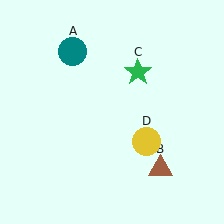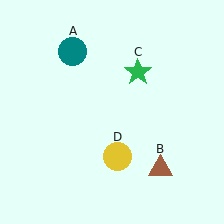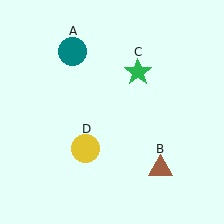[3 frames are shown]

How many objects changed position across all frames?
1 object changed position: yellow circle (object D).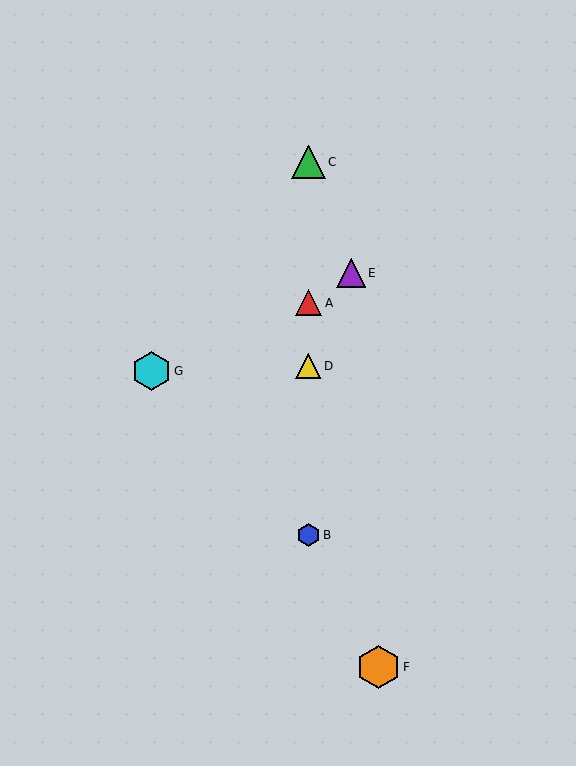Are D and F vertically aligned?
No, D is at x≈308 and F is at x≈378.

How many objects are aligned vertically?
4 objects (A, B, C, D) are aligned vertically.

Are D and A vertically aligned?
Yes, both are at x≈308.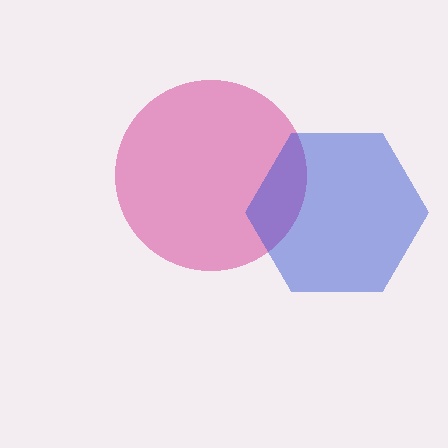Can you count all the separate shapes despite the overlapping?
Yes, there are 2 separate shapes.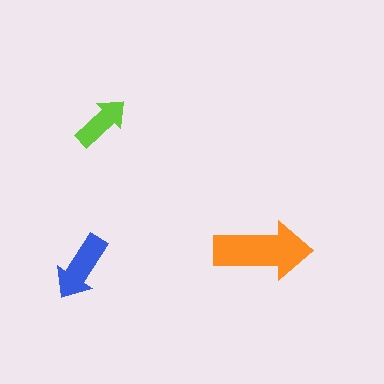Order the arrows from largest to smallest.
the orange one, the blue one, the lime one.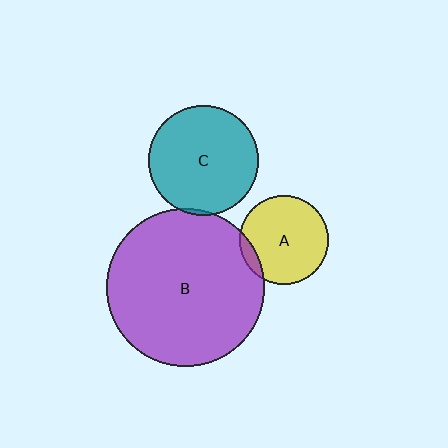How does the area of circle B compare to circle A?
Approximately 3.1 times.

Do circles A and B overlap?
Yes.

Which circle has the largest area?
Circle B (purple).